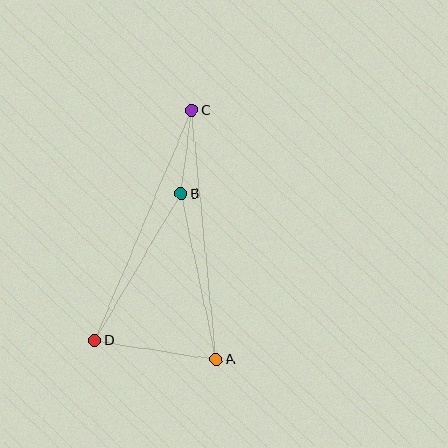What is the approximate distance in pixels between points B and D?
The distance between B and D is approximately 170 pixels.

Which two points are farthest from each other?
Points A and C are farthest from each other.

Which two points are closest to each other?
Points B and C are closest to each other.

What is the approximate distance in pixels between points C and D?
The distance between C and D is approximately 250 pixels.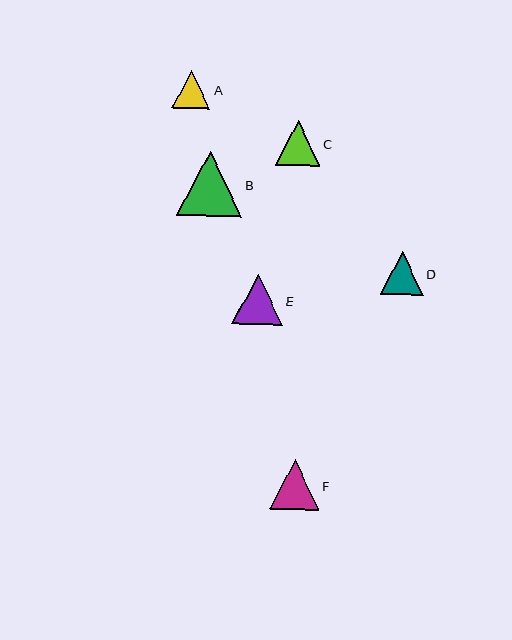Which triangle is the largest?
Triangle B is the largest with a size of approximately 65 pixels.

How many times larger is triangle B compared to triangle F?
Triangle B is approximately 1.3 times the size of triangle F.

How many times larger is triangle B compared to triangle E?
Triangle B is approximately 1.3 times the size of triangle E.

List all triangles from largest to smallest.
From largest to smallest: B, E, F, C, D, A.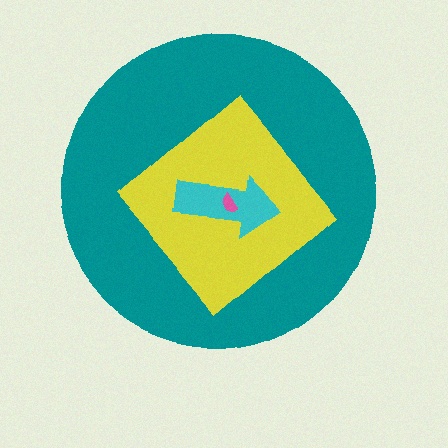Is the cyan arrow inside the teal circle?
Yes.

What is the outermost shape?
The teal circle.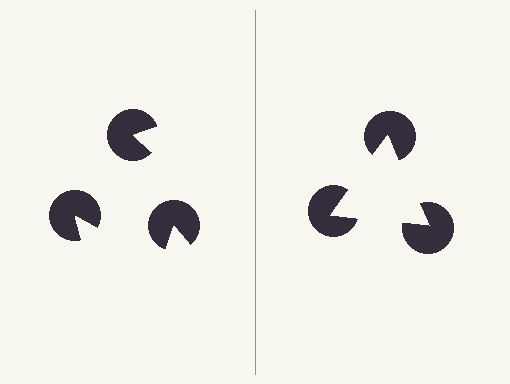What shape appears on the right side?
An illusory triangle.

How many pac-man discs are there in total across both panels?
6 — 3 on each side.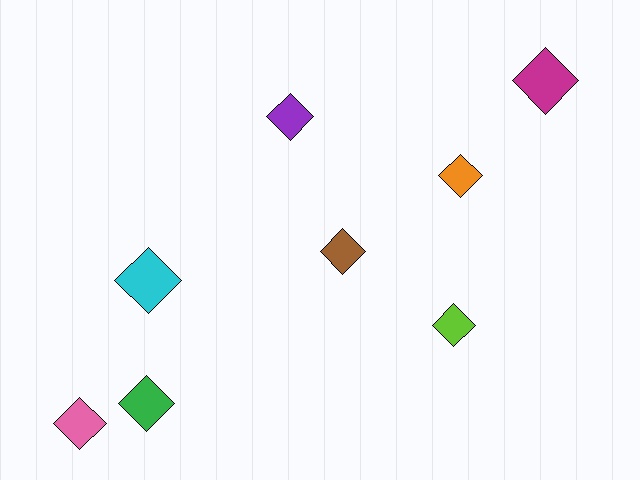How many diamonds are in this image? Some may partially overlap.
There are 8 diamonds.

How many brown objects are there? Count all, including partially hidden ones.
There is 1 brown object.